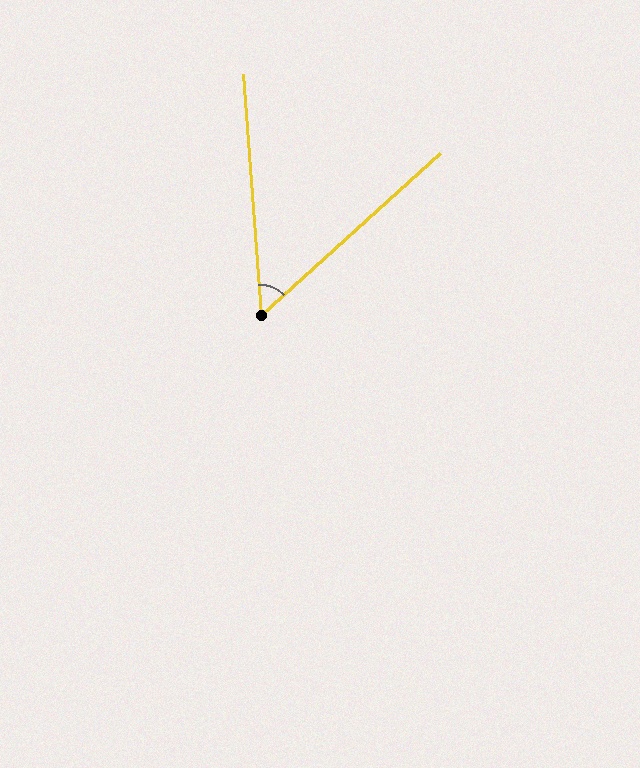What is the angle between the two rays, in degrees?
Approximately 52 degrees.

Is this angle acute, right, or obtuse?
It is acute.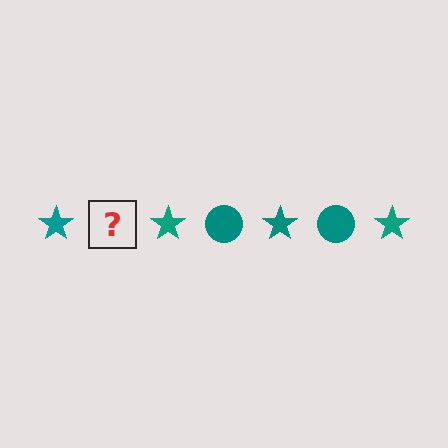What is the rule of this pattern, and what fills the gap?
The rule is that the pattern cycles through star, circle shapes in teal. The gap should be filled with a teal circle.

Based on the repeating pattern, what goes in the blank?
The blank should be a teal circle.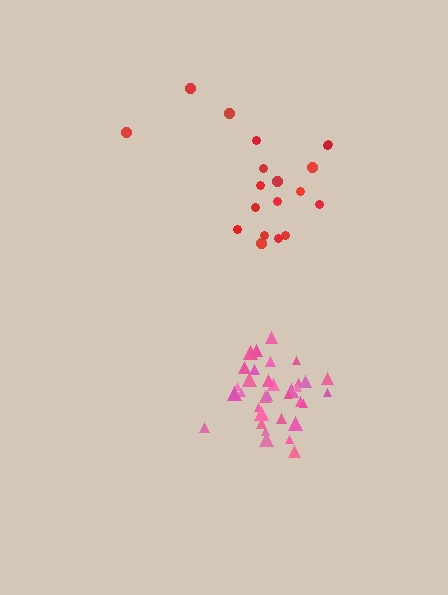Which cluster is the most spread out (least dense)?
Red.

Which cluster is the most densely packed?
Pink.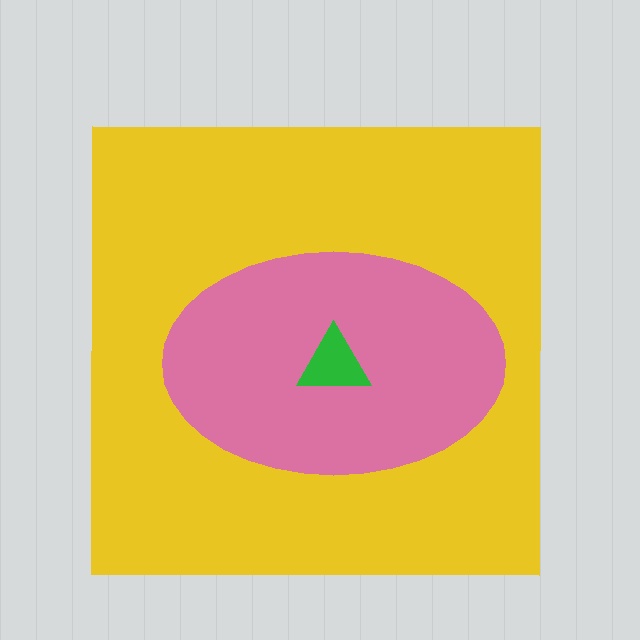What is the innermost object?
The green triangle.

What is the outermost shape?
The yellow square.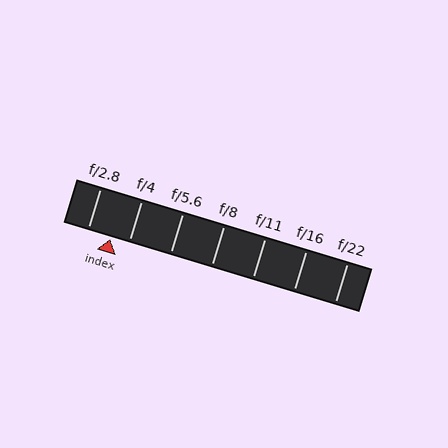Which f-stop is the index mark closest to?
The index mark is closest to f/4.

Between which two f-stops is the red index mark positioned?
The index mark is between f/2.8 and f/4.